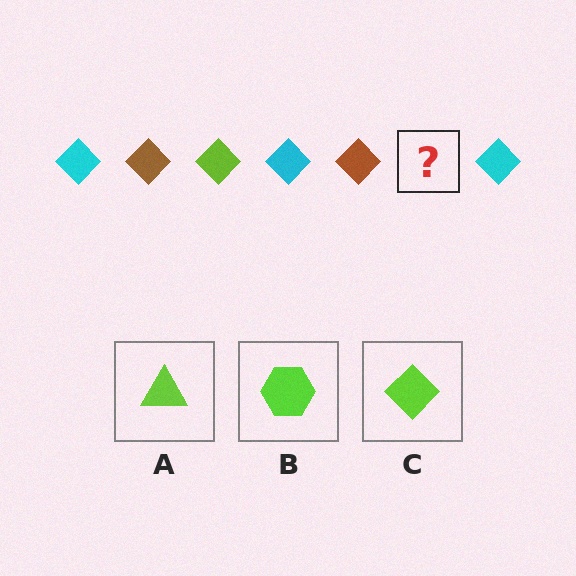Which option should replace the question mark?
Option C.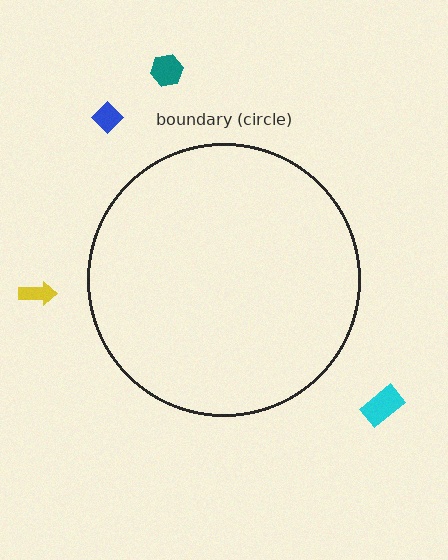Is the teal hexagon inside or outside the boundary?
Outside.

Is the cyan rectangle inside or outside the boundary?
Outside.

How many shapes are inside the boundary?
0 inside, 4 outside.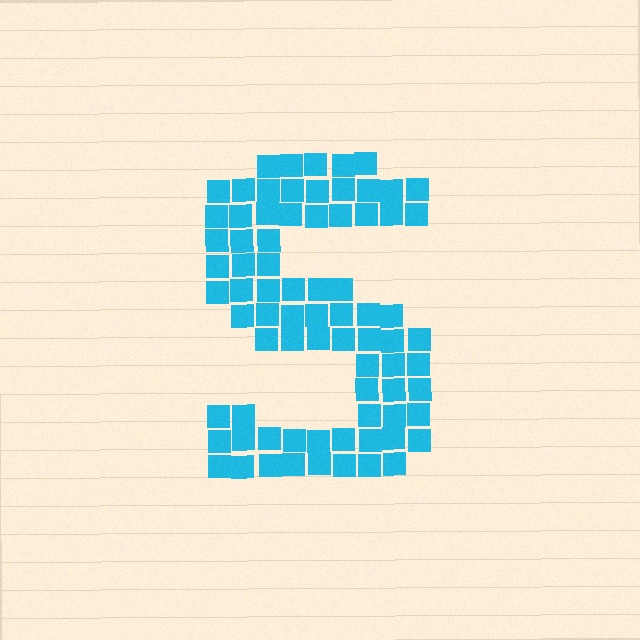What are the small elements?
The small elements are squares.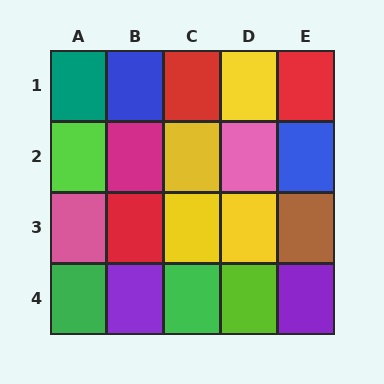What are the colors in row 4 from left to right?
Green, purple, green, lime, purple.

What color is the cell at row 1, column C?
Red.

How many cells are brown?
1 cell is brown.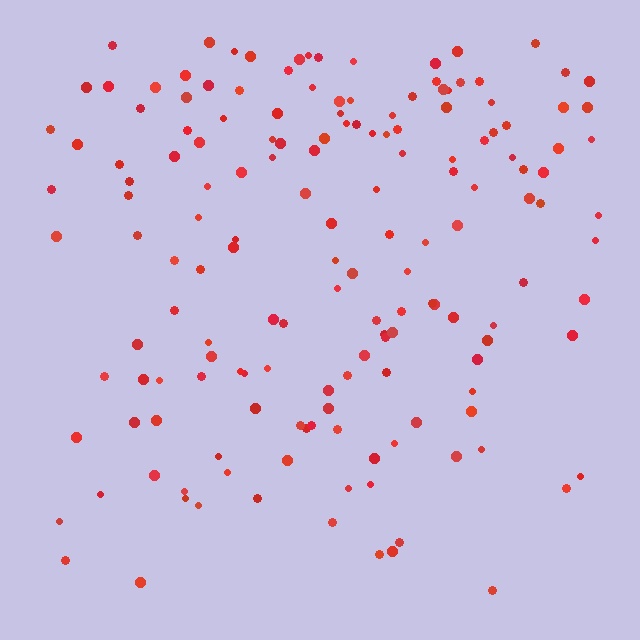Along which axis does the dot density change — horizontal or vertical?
Vertical.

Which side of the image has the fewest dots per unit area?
The bottom.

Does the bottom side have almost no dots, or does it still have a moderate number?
Still a moderate number, just noticeably fewer than the top.